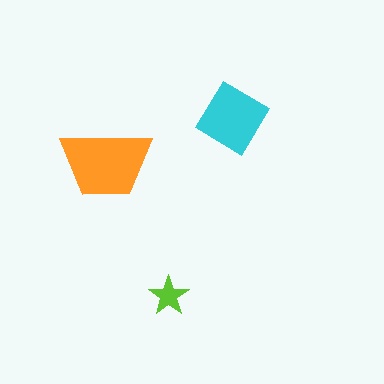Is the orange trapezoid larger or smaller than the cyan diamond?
Larger.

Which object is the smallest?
The lime star.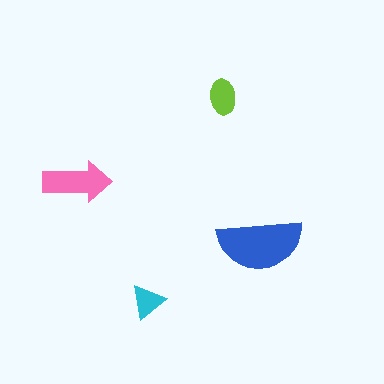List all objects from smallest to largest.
The cyan triangle, the lime ellipse, the pink arrow, the blue semicircle.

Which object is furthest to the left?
The pink arrow is leftmost.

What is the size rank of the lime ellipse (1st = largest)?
3rd.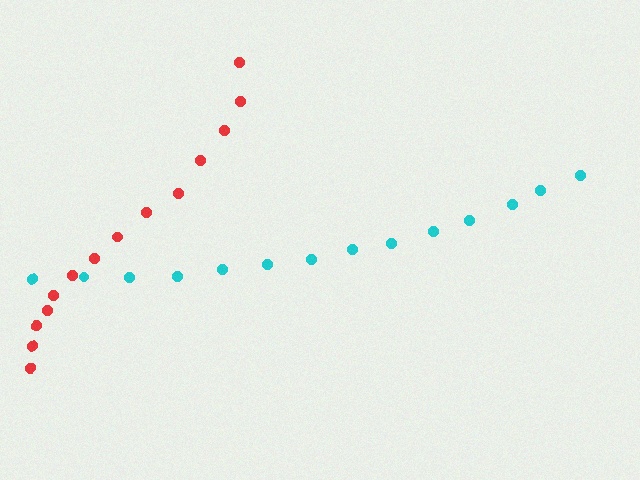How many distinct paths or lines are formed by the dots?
There are 2 distinct paths.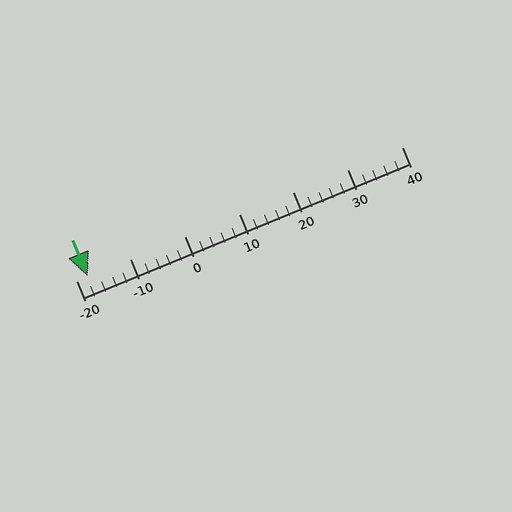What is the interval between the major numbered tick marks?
The major tick marks are spaced 10 units apart.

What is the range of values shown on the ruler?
The ruler shows values from -20 to 40.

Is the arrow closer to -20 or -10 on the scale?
The arrow is closer to -20.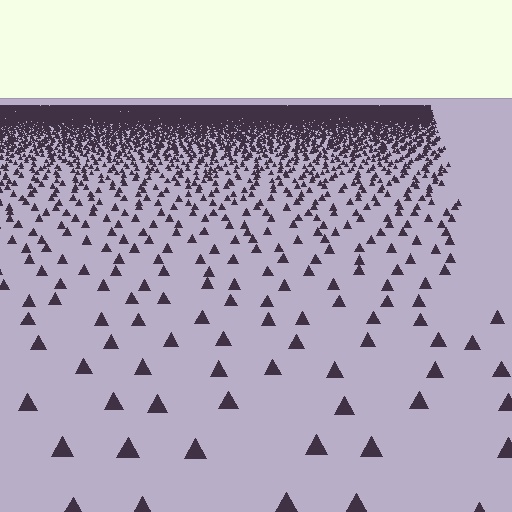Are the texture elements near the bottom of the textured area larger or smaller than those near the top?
Larger. Near the bottom, elements are closer to the viewer and appear at a bigger on-screen size.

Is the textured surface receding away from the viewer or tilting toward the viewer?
The surface is receding away from the viewer. Texture elements get smaller and denser toward the top.